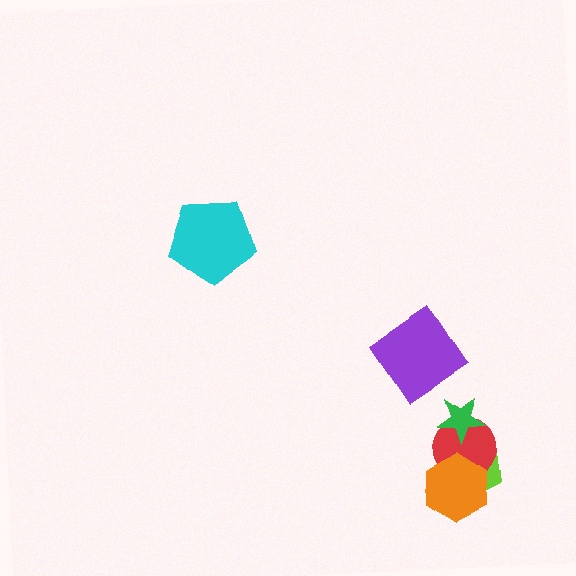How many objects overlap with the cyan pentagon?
0 objects overlap with the cyan pentagon.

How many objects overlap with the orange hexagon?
2 objects overlap with the orange hexagon.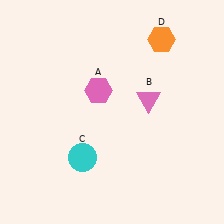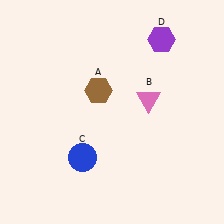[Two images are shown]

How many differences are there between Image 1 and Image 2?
There are 3 differences between the two images.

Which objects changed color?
A changed from pink to brown. C changed from cyan to blue. D changed from orange to purple.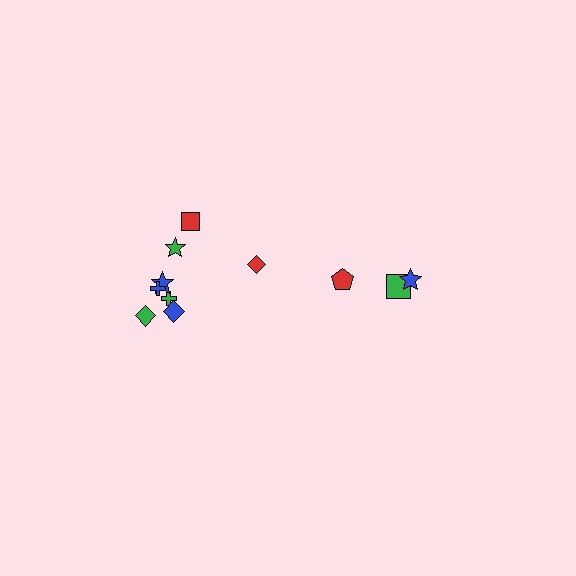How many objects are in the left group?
There are 8 objects.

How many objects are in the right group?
There are 3 objects.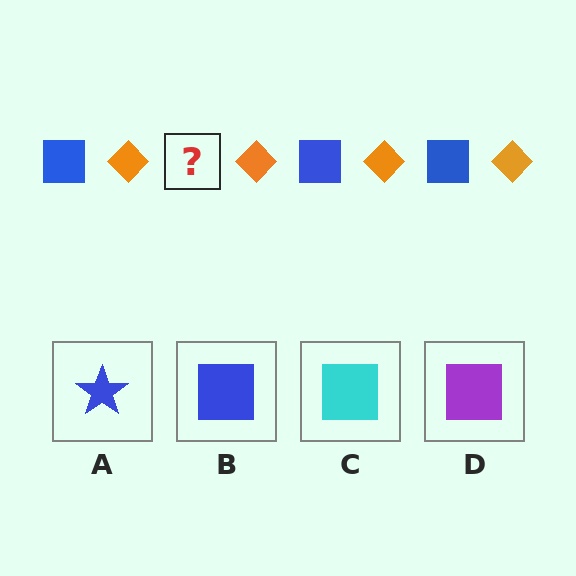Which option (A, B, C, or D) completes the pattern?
B.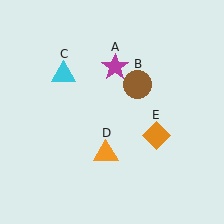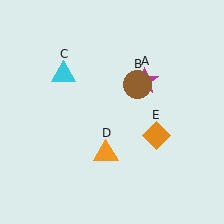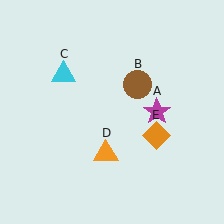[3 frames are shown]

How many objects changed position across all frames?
1 object changed position: magenta star (object A).